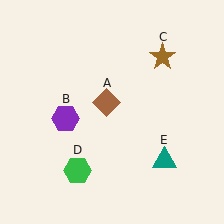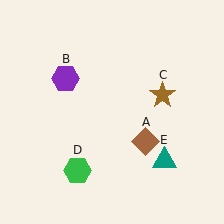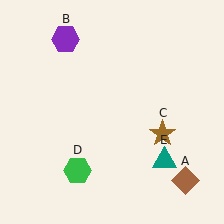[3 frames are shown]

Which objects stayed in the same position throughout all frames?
Green hexagon (object D) and teal triangle (object E) remained stationary.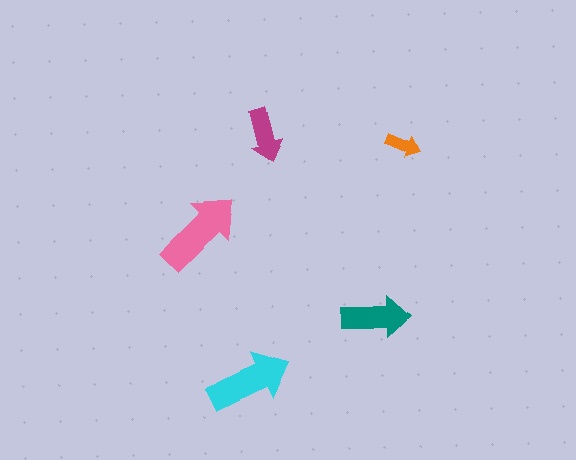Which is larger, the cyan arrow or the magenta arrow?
The cyan one.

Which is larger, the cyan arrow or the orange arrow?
The cyan one.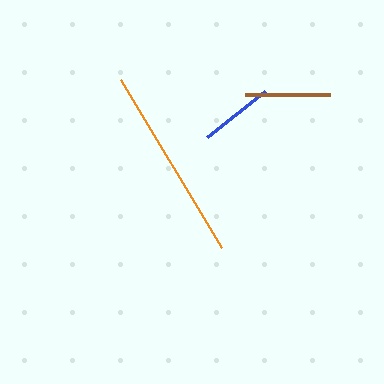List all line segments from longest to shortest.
From longest to shortest: orange, brown, blue.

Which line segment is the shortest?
The blue line is the shortest at approximately 74 pixels.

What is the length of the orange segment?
The orange segment is approximately 196 pixels long.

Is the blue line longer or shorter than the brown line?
The brown line is longer than the blue line.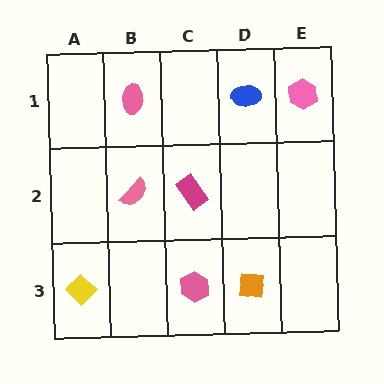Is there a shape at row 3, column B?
No, that cell is empty.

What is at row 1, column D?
A blue ellipse.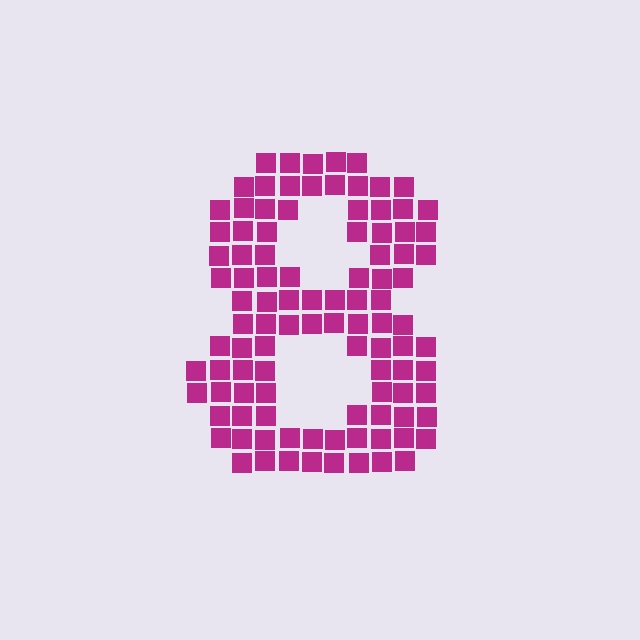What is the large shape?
The large shape is the digit 8.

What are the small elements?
The small elements are squares.